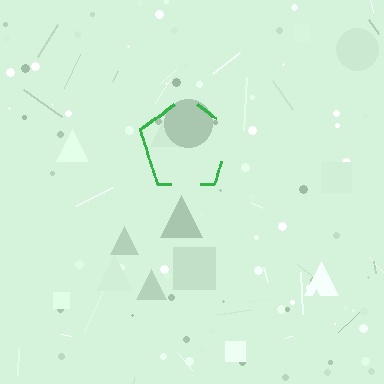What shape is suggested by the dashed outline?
The dashed outline suggests a pentagon.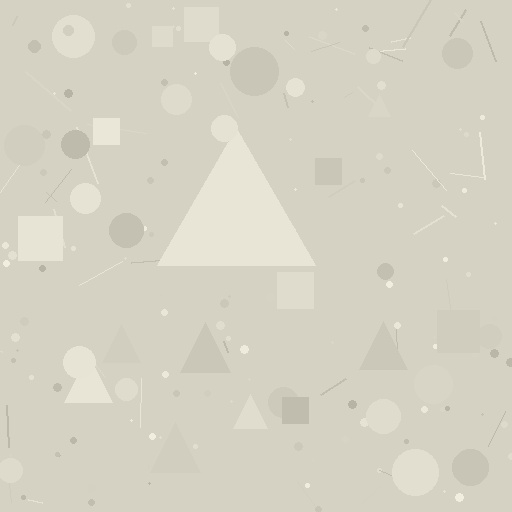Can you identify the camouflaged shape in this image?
The camouflaged shape is a triangle.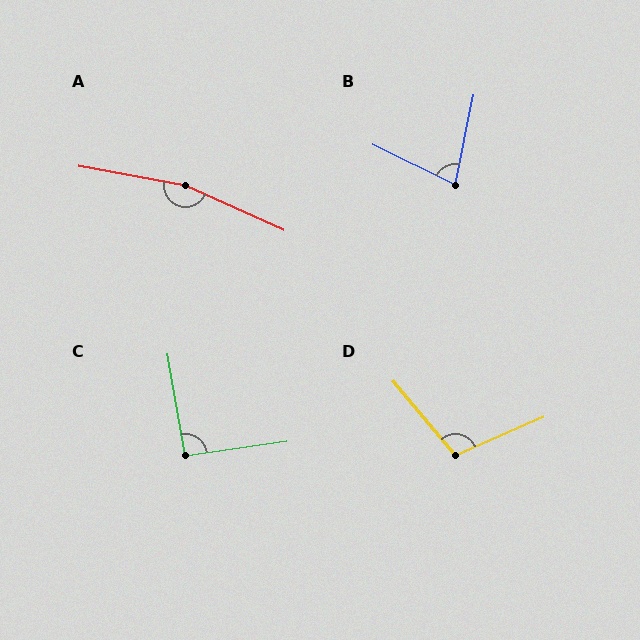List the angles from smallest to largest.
B (76°), C (92°), D (107°), A (166°).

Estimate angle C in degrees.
Approximately 92 degrees.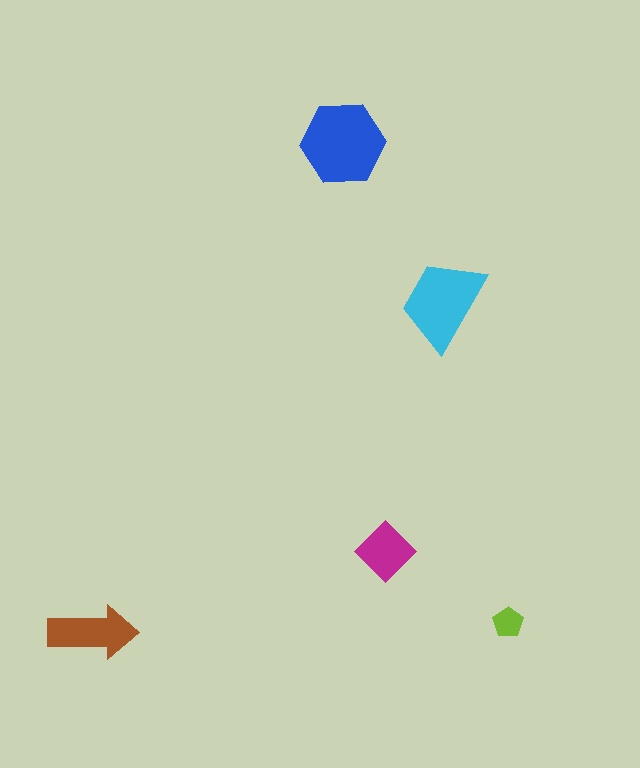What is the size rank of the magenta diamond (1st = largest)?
4th.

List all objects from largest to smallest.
The blue hexagon, the cyan trapezoid, the brown arrow, the magenta diamond, the lime pentagon.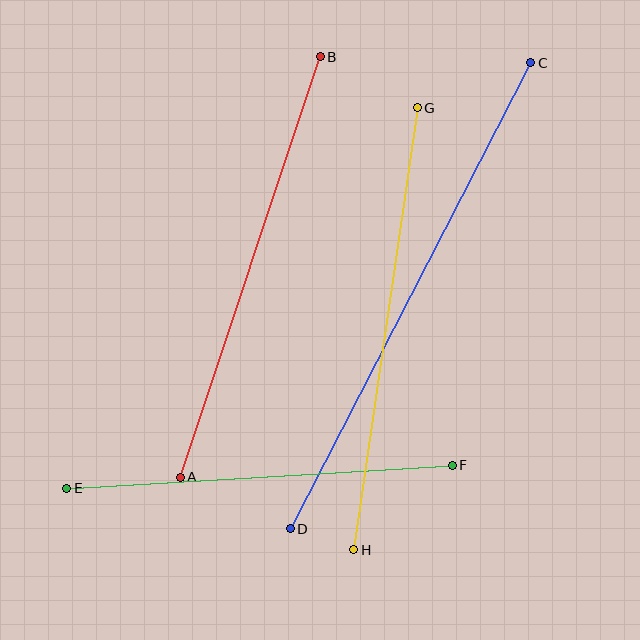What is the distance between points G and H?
The distance is approximately 447 pixels.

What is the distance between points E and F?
The distance is approximately 386 pixels.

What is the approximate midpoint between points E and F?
The midpoint is at approximately (260, 477) pixels.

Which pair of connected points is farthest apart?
Points C and D are farthest apart.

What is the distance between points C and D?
The distance is approximately 525 pixels.